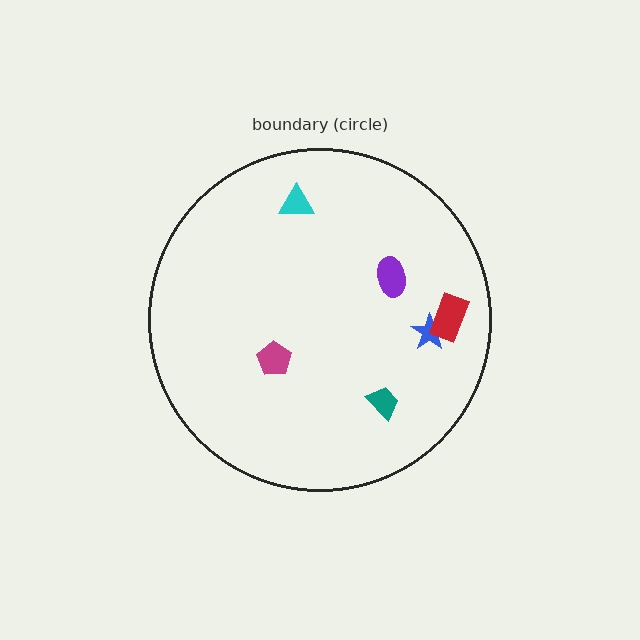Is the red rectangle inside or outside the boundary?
Inside.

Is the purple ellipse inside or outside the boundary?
Inside.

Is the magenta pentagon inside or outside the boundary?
Inside.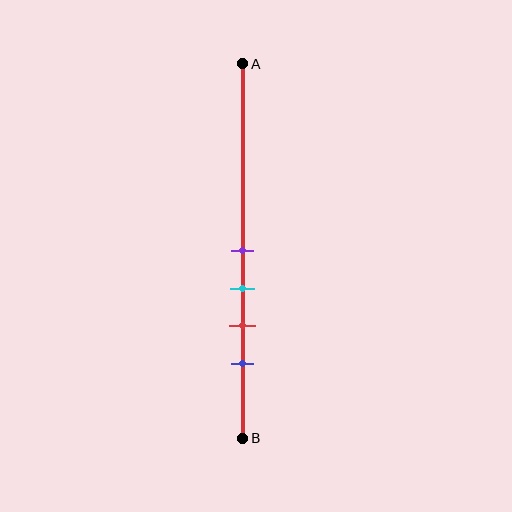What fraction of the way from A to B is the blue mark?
The blue mark is approximately 80% (0.8) of the way from A to B.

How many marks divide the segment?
There are 4 marks dividing the segment.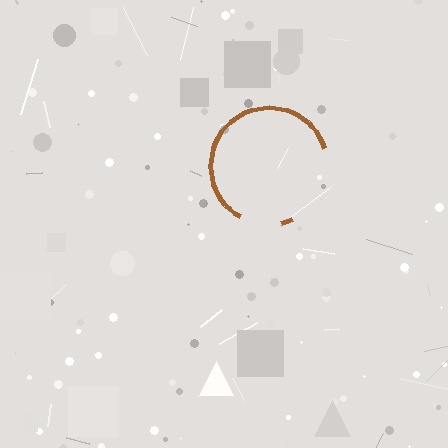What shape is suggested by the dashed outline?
The dashed outline suggests a circle.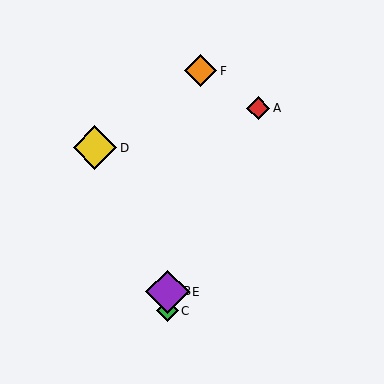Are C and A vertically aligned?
No, C is at x≈167 and A is at x≈258.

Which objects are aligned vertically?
Objects B, C, E are aligned vertically.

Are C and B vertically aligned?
Yes, both are at x≈167.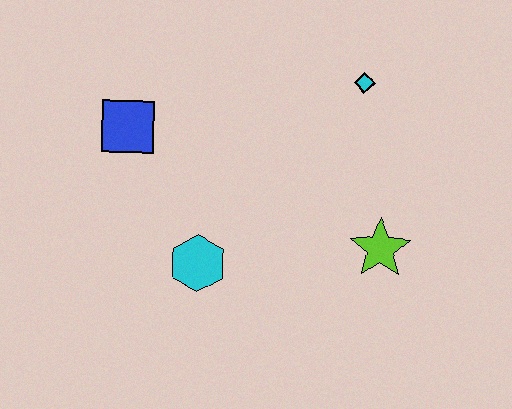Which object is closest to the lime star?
The cyan diamond is closest to the lime star.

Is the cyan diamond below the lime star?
No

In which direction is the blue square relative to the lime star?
The blue square is to the left of the lime star.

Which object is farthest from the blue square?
The lime star is farthest from the blue square.